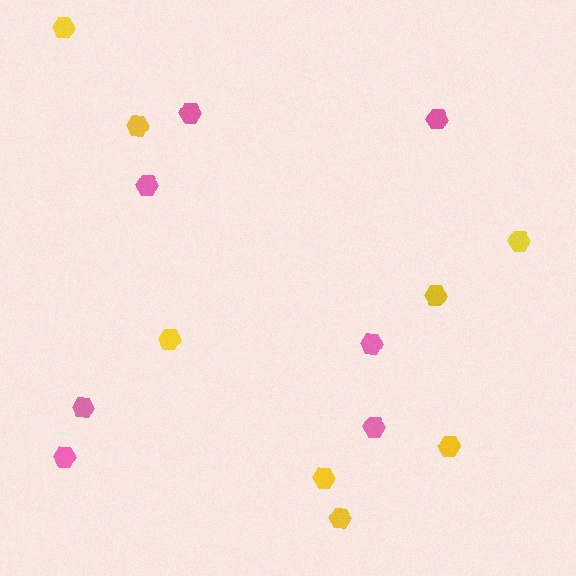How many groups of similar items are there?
There are 2 groups: one group of pink hexagons (7) and one group of yellow hexagons (8).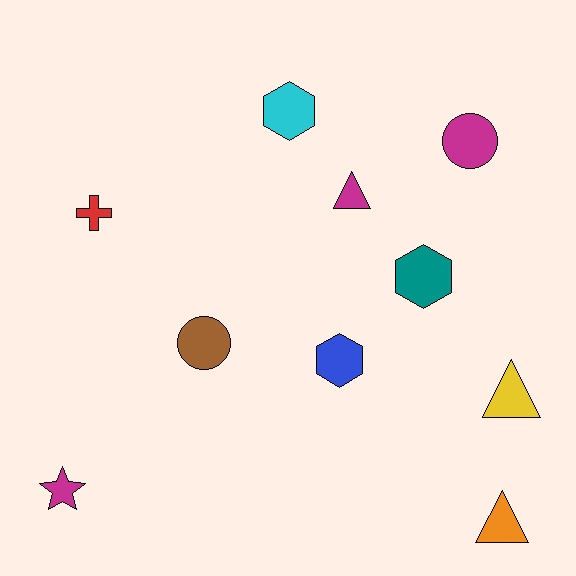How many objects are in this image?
There are 10 objects.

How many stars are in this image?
There is 1 star.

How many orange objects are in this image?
There is 1 orange object.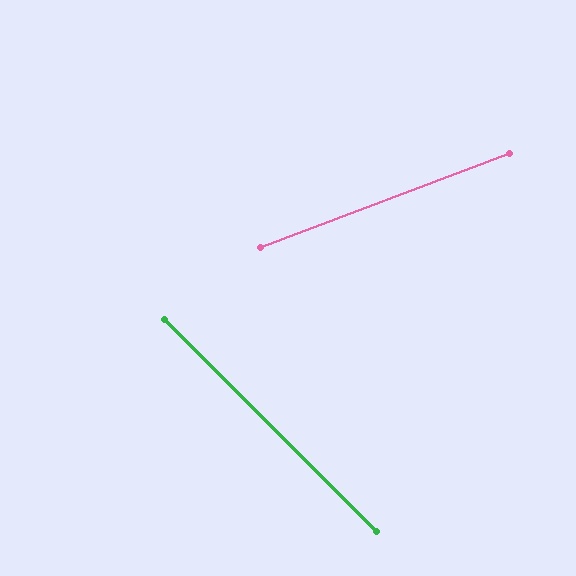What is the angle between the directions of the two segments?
Approximately 66 degrees.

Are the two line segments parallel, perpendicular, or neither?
Neither parallel nor perpendicular — they differ by about 66°.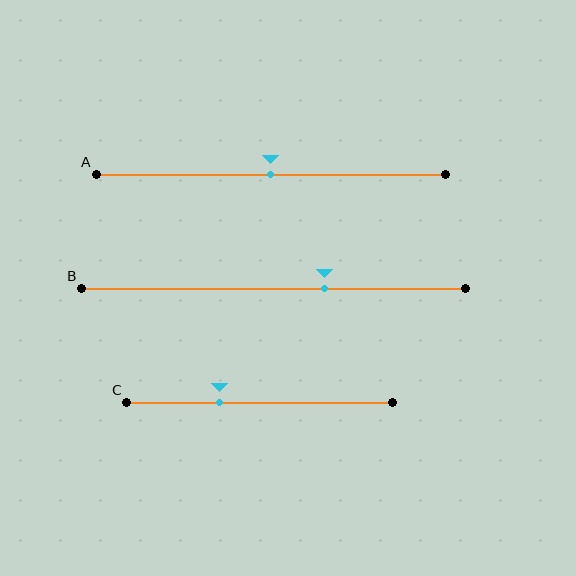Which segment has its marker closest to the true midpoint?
Segment A has its marker closest to the true midpoint.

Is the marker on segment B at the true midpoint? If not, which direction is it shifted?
No, the marker on segment B is shifted to the right by about 13% of the segment length.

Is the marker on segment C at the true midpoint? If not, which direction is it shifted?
No, the marker on segment C is shifted to the left by about 15% of the segment length.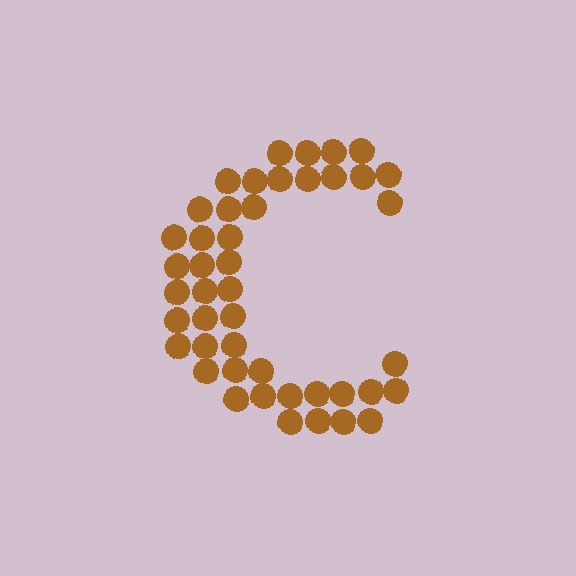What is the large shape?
The large shape is the letter C.